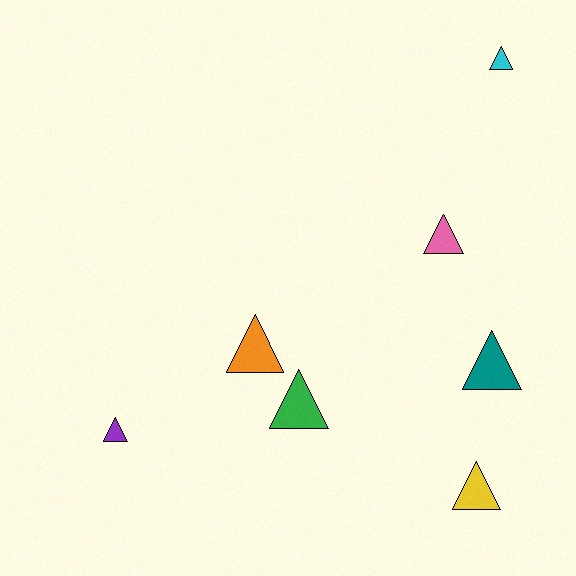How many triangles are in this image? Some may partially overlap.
There are 7 triangles.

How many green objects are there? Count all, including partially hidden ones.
There is 1 green object.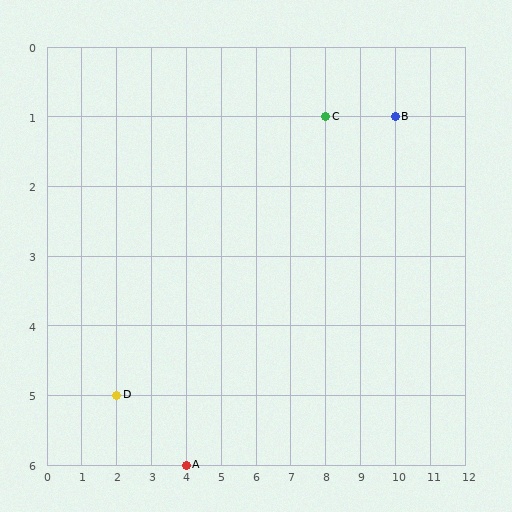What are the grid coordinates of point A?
Point A is at grid coordinates (4, 6).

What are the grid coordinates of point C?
Point C is at grid coordinates (8, 1).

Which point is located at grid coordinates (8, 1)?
Point C is at (8, 1).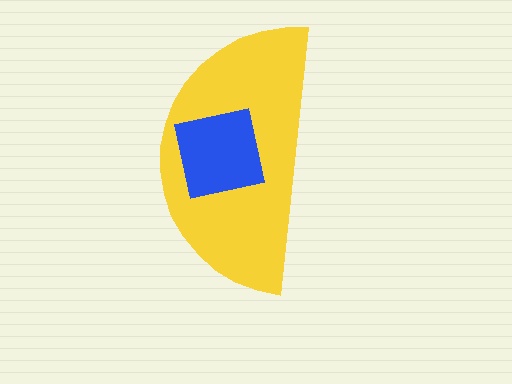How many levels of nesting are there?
2.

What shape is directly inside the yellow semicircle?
The blue square.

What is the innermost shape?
The blue square.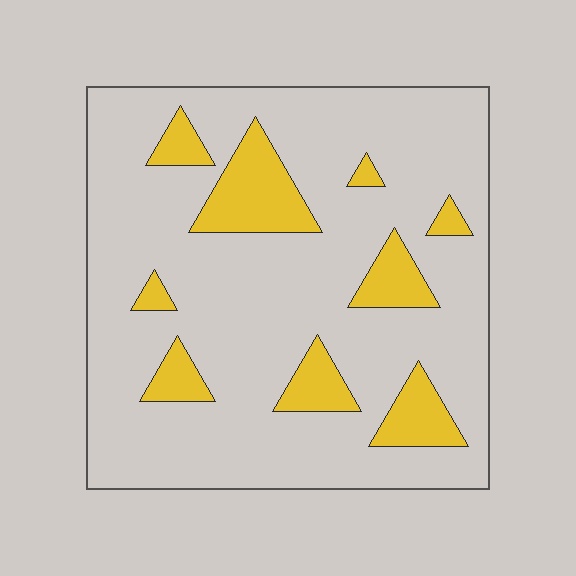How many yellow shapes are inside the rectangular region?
9.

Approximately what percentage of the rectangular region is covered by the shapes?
Approximately 15%.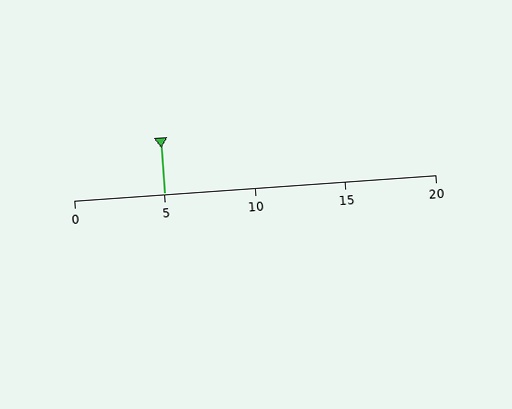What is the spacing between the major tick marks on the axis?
The major ticks are spaced 5 apart.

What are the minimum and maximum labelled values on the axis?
The axis runs from 0 to 20.